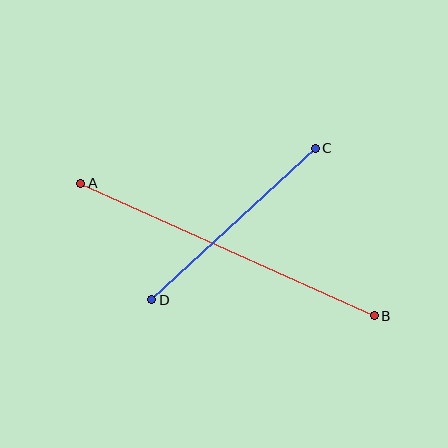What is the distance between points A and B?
The distance is approximately 322 pixels.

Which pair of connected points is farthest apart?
Points A and B are farthest apart.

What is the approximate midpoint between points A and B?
The midpoint is at approximately (228, 250) pixels.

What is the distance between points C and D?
The distance is approximately 223 pixels.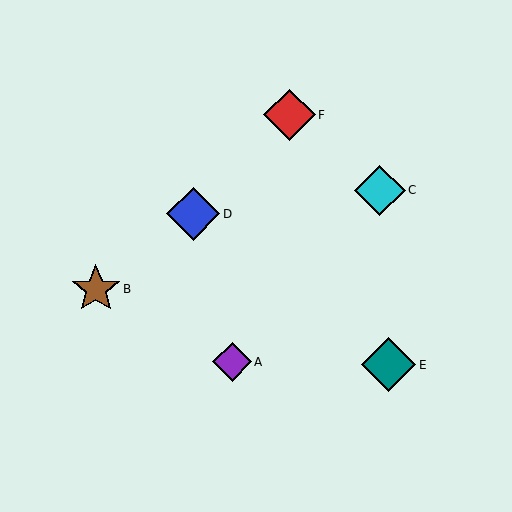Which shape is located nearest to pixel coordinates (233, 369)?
The purple diamond (labeled A) at (232, 362) is nearest to that location.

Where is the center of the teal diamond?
The center of the teal diamond is at (389, 365).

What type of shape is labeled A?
Shape A is a purple diamond.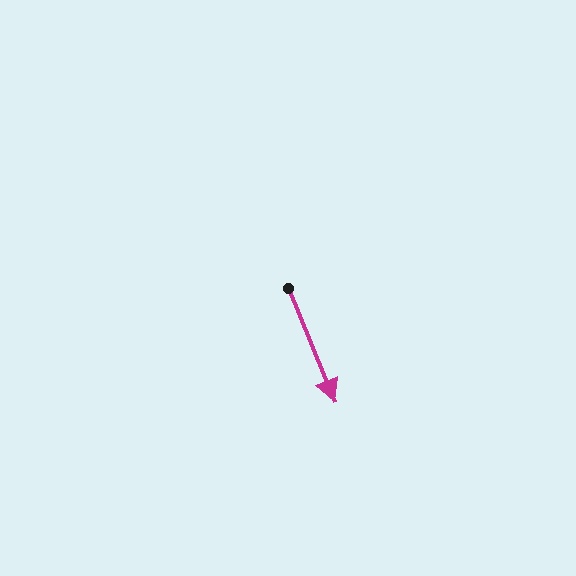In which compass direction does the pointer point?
South.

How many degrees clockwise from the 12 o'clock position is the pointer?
Approximately 158 degrees.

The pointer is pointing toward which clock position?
Roughly 5 o'clock.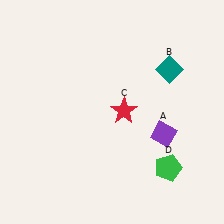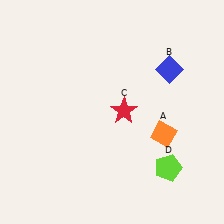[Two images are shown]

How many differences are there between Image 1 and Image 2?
There are 3 differences between the two images.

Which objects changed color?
A changed from purple to orange. B changed from teal to blue. D changed from green to lime.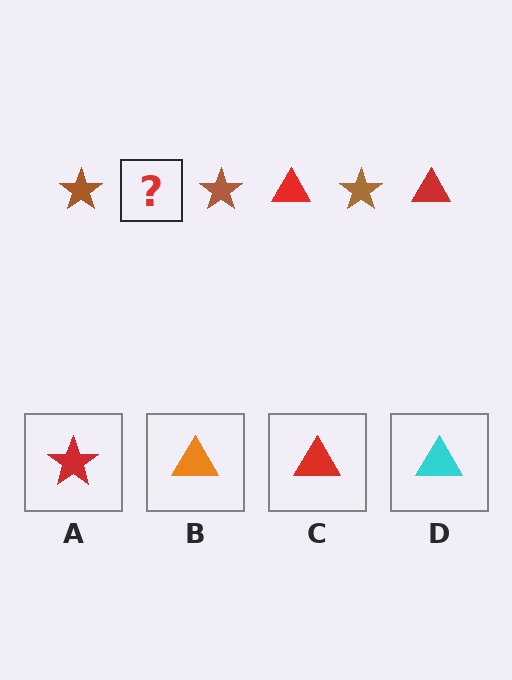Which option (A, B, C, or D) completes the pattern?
C.